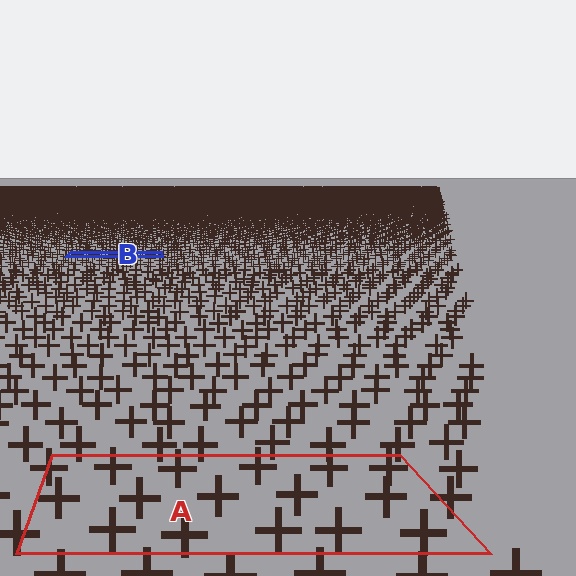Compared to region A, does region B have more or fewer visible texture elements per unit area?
Region B has more texture elements per unit area — they are packed more densely because it is farther away.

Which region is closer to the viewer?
Region A is closer. The texture elements there are larger and more spread out.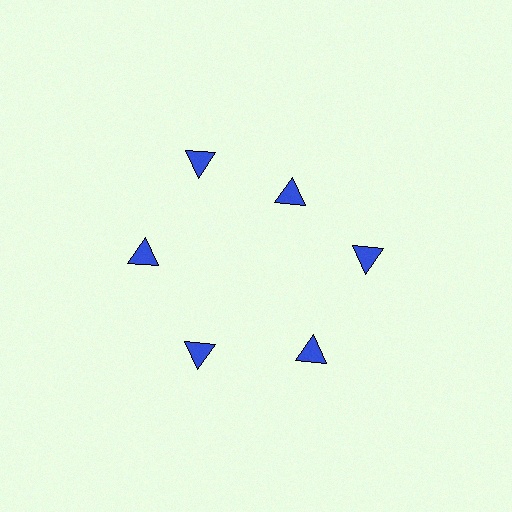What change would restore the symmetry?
The symmetry would be restored by moving it outward, back onto the ring so that all 6 triangles sit at equal angles and equal distance from the center.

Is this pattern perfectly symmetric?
No. The 6 blue triangles are arranged in a ring, but one element near the 1 o'clock position is pulled inward toward the center, breaking the 6-fold rotational symmetry.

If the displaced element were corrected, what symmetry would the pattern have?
It would have 6-fold rotational symmetry — the pattern would map onto itself every 60 degrees.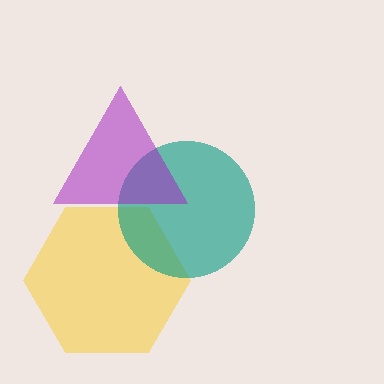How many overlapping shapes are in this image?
There are 3 overlapping shapes in the image.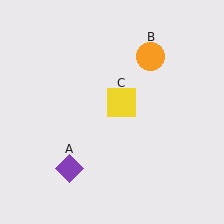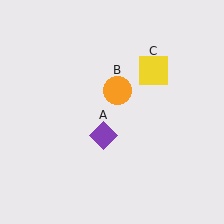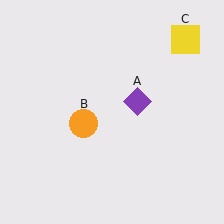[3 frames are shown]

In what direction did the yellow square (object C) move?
The yellow square (object C) moved up and to the right.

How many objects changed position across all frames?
3 objects changed position: purple diamond (object A), orange circle (object B), yellow square (object C).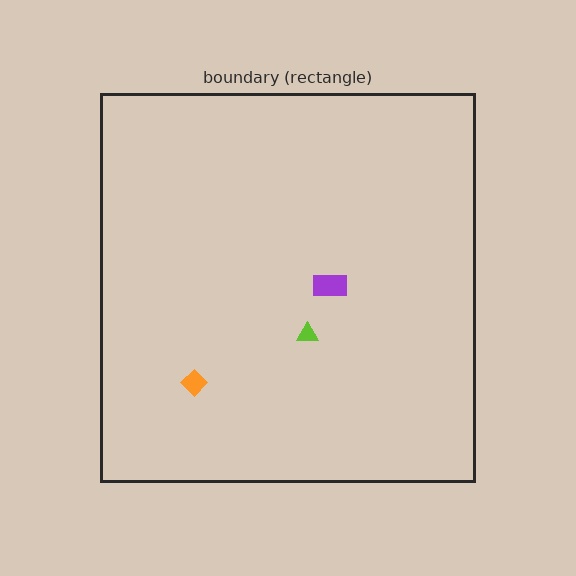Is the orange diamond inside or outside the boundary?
Inside.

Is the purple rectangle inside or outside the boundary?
Inside.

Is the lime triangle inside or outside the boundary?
Inside.